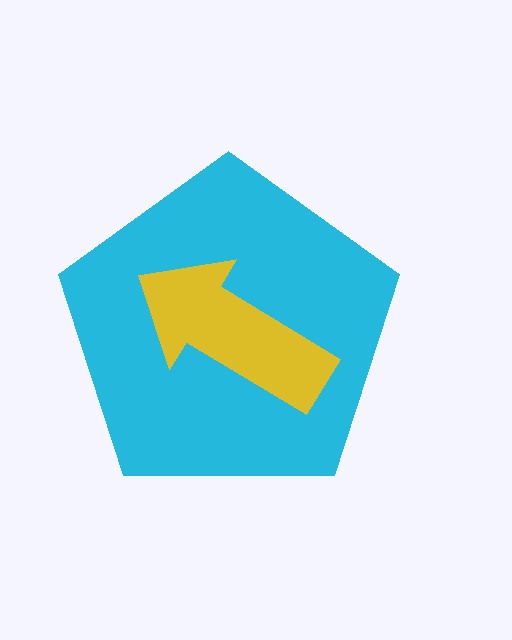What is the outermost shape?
The cyan pentagon.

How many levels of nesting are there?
2.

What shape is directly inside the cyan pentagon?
The yellow arrow.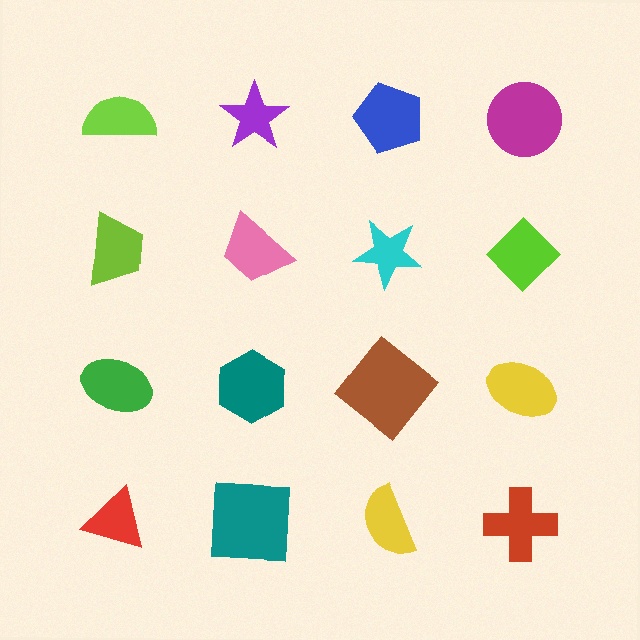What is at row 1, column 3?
A blue pentagon.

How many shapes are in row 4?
4 shapes.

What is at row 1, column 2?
A purple star.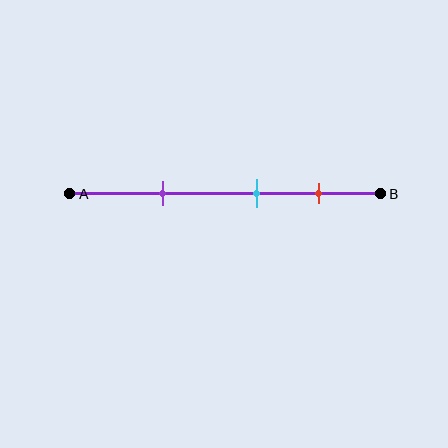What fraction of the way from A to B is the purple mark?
The purple mark is approximately 30% (0.3) of the way from A to B.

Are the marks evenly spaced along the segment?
Yes, the marks are approximately evenly spaced.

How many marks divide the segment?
There are 3 marks dividing the segment.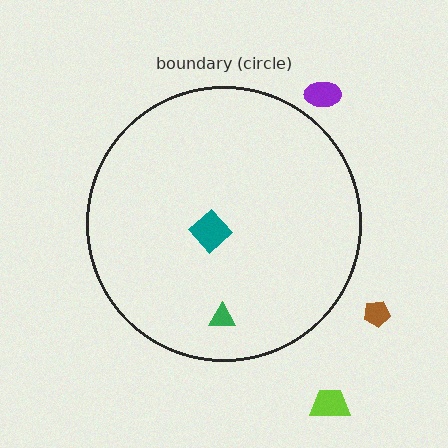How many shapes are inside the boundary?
2 inside, 3 outside.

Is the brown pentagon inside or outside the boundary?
Outside.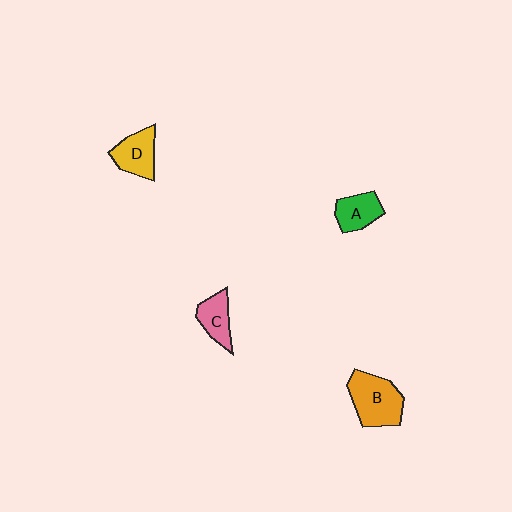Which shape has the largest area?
Shape B (orange).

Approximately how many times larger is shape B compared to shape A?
Approximately 1.6 times.